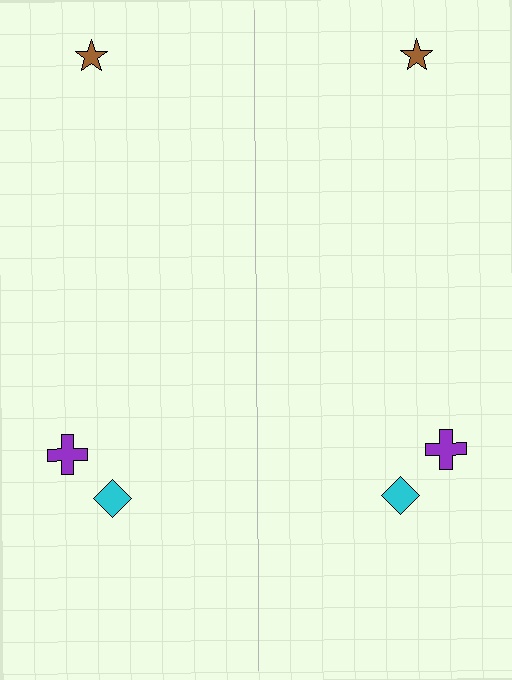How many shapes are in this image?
There are 6 shapes in this image.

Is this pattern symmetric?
Yes, this pattern has bilateral (reflection) symmetry.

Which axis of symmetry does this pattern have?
The pattern has a vertical axis of symmetry running through the center of the image.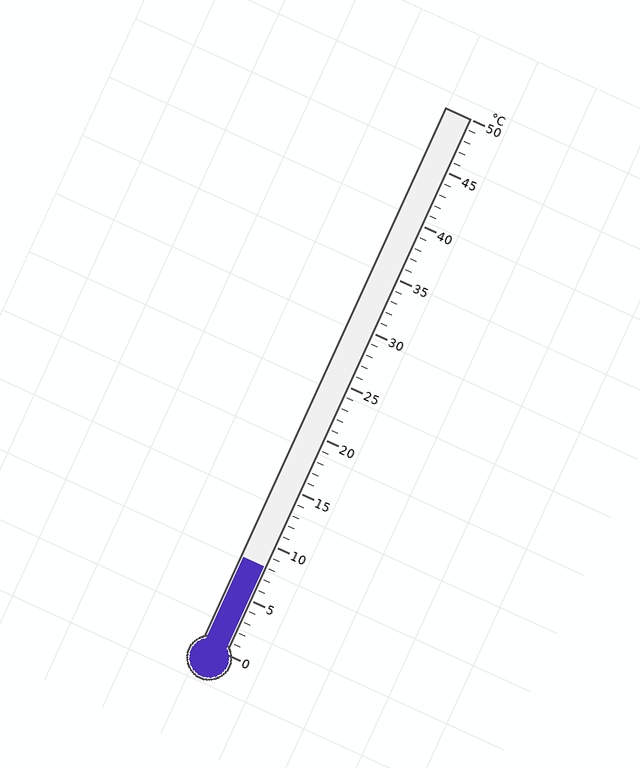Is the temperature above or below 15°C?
The temperature is below 15°C.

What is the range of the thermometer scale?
The thermometer scale ranges from 0°C to 50°C.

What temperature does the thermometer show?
The thermometer shows approximately 8°C.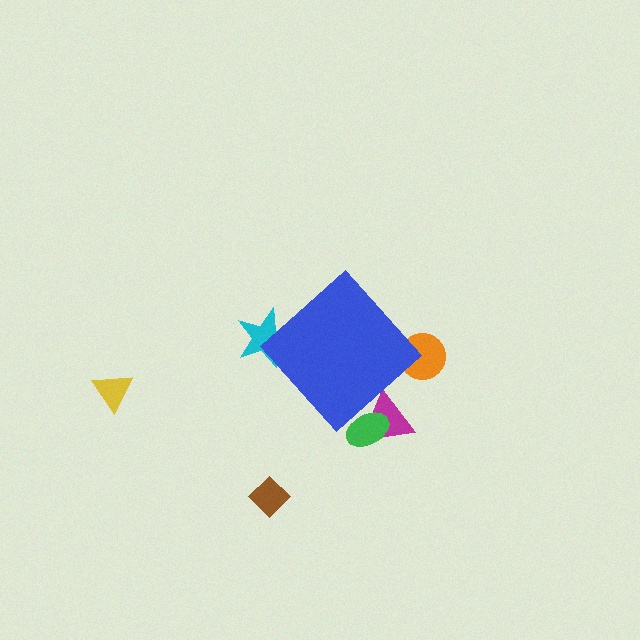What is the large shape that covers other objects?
A blue diamond.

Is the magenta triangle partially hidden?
Yes, the magenta triangle is partially hidden behind the blue diamond.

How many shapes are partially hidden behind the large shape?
4 shapes are partially hidden.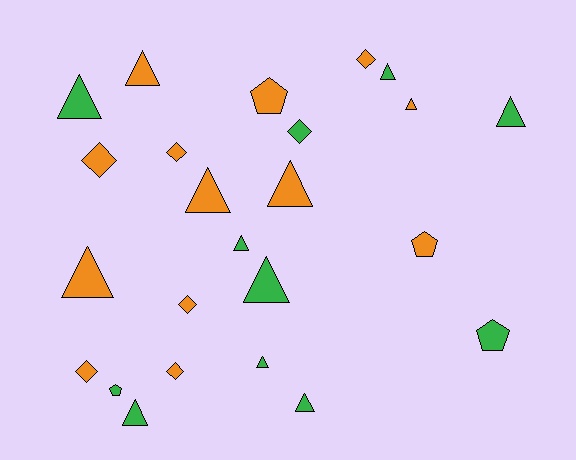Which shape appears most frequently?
Triangle, with 13 objects.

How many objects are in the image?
There are 24 objects.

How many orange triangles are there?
There are 5 orange triangles.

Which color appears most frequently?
Orange, with 13 objects.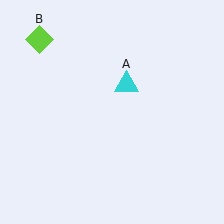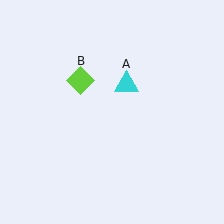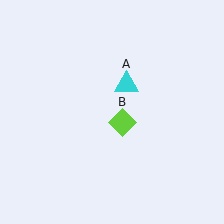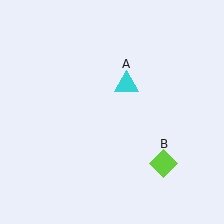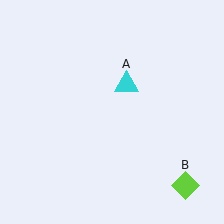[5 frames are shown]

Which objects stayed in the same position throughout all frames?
Cyan triangle (object A) remained stationary.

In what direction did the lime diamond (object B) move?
The lime diamond (object B) moved down and to the right.